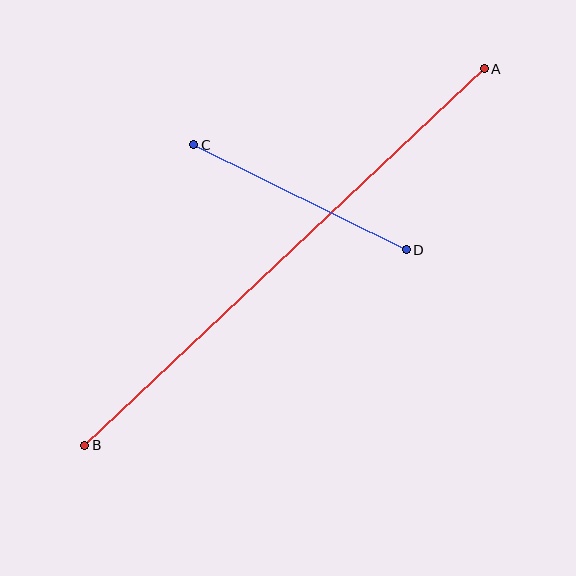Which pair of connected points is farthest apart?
Points A and B are farthest apart.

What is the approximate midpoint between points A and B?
The midpoint is at approximately (284, 257) pixels.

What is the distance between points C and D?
The distance is approximately 237 pixels.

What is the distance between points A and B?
The distance is approximately 549 pixels.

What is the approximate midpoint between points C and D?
The midpoint is at approximately (300, 197) pixels.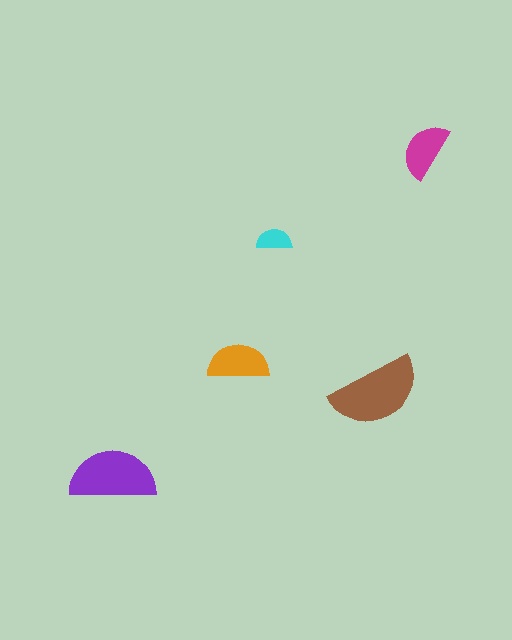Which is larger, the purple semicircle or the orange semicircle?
The purple one.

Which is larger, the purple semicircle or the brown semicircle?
The brown one.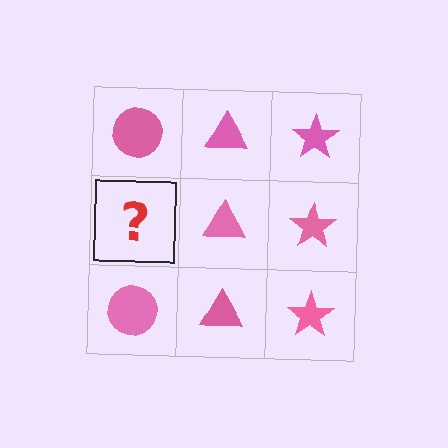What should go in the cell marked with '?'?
The missing cell should contain a pink circle.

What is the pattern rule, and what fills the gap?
The rule is that each column has a consistent shape. The gap should be filled with a pink circle.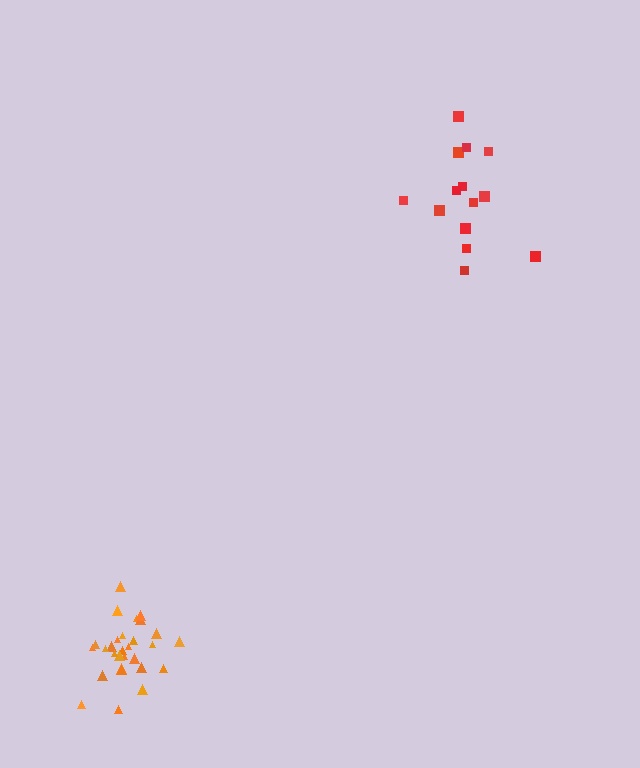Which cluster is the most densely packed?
Orange.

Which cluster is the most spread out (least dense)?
Red.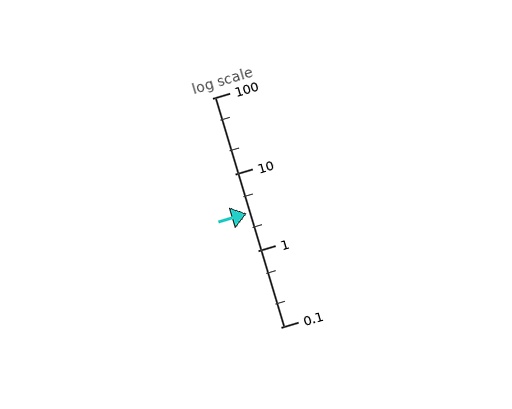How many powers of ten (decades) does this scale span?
The scale spans 3 decades, from 0.1 to 100.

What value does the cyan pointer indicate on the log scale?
The pointer indicates approximately 3.1.